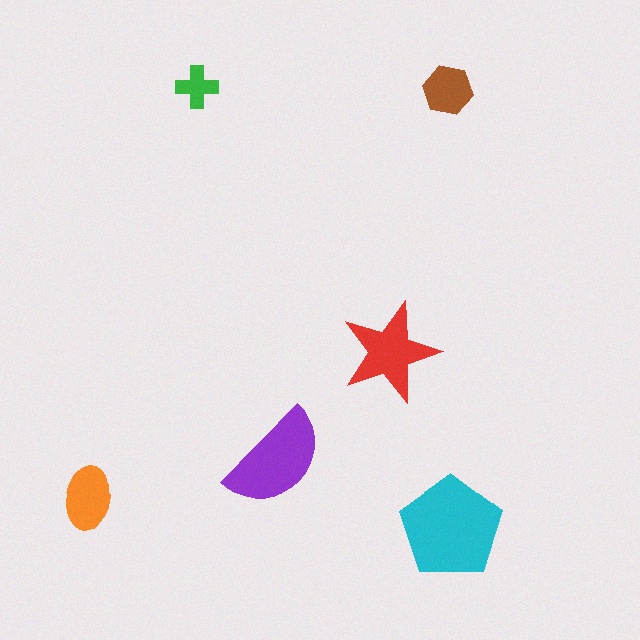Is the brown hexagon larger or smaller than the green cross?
Larger.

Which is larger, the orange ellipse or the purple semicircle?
The purple semicircle.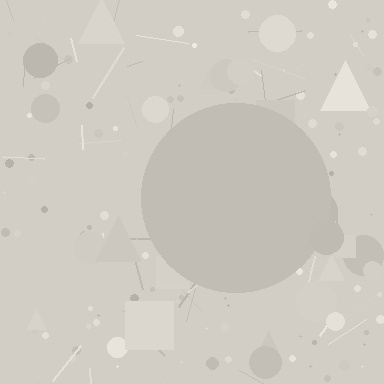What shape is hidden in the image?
A circle is hidden in the image.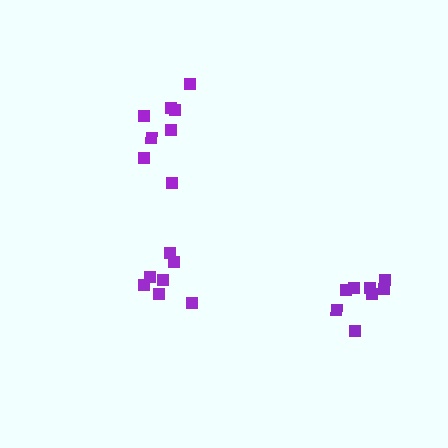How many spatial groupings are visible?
There are 3 spatial groupings.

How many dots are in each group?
Group 1: 7 dots, Group 2: 8 dots, Group 3: 8 dots (23 total).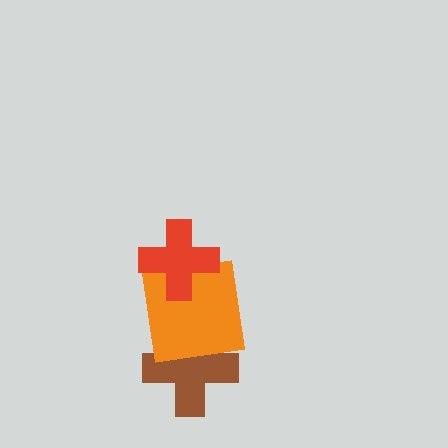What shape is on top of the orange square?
The red cross is on top of the orange square.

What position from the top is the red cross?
The red cross is 1st from the top.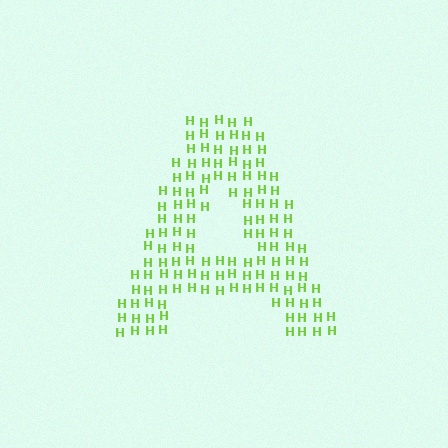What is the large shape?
The large shape is the letter A.